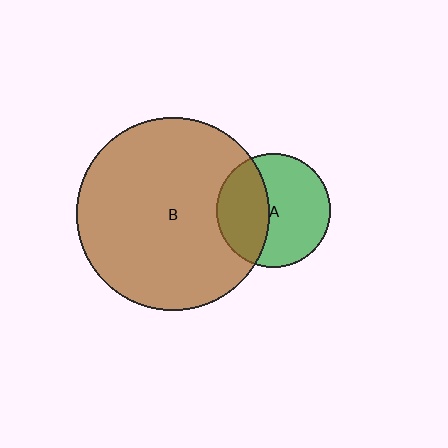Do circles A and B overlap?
Yes.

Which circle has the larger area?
Circle B (brown).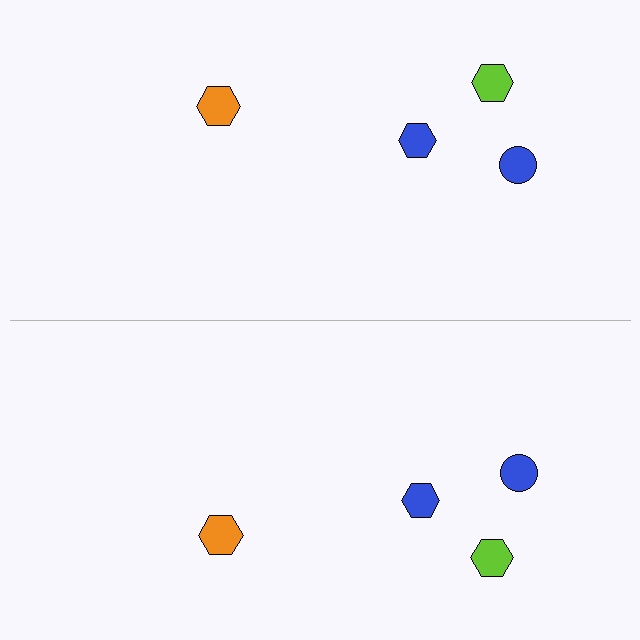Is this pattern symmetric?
Yes, this pattern has bilateral (reflection) symmetry.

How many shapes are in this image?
There are 8 shapes in this image.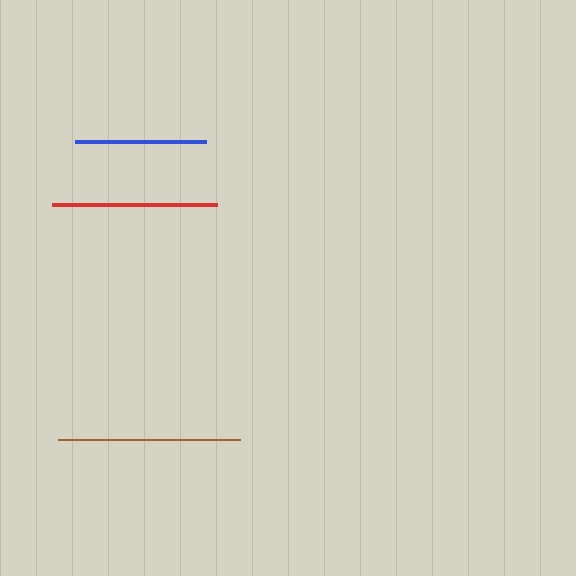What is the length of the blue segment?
The blue segment is approximately 132 pixels long.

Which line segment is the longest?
The brown line is the longest at approximately 182 pixels.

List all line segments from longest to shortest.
From longest to shortest: brown, red, blue.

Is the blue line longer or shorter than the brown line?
The brown line is longer than the blue line.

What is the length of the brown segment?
The brown segment is approximately 182 pixels long.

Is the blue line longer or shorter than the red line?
The red line is longer than the blue line.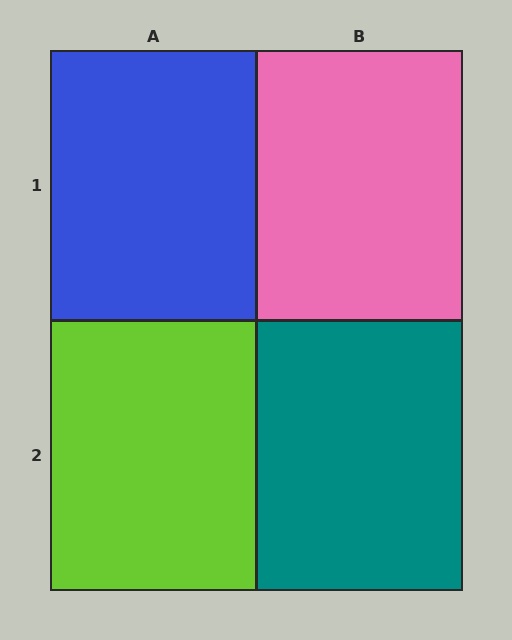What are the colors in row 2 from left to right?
Lime, teal.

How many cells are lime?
1 cell is lime.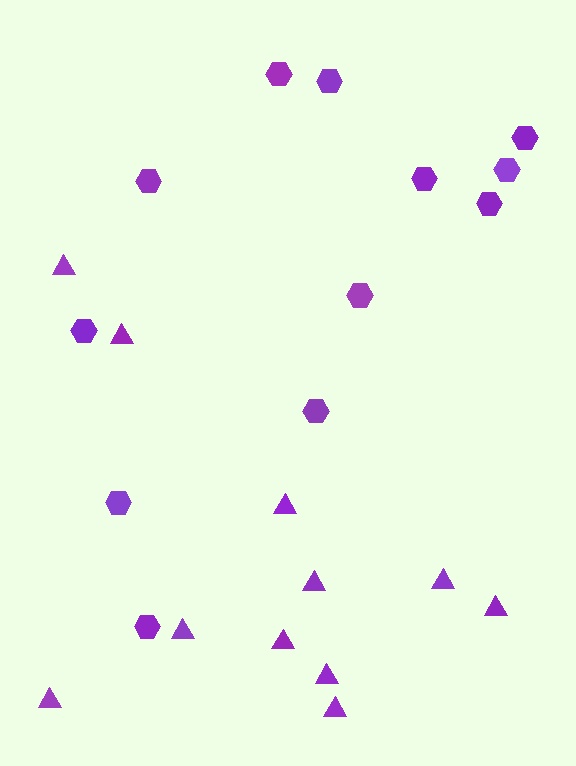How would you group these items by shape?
There are 2 groups: one group of triangles (11) and one group of hexagons (12).